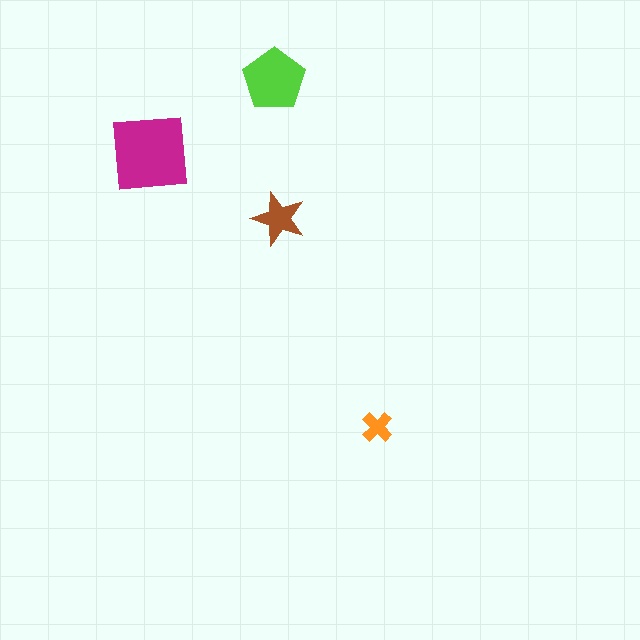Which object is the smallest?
The orange cross.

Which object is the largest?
The magenta square.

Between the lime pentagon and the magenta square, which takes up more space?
The magenta square.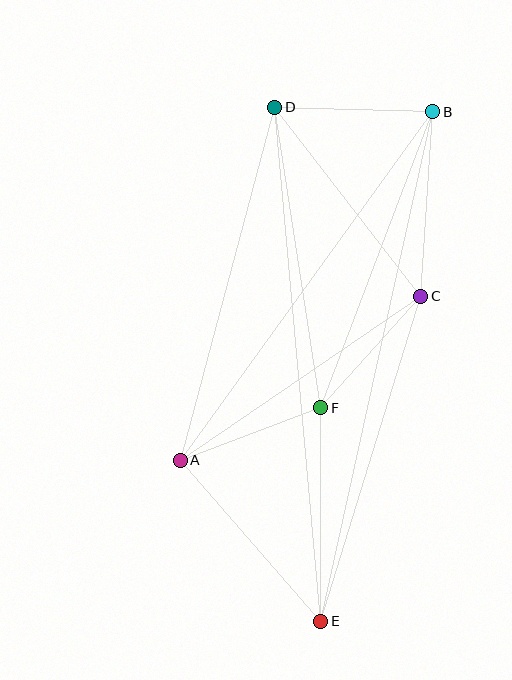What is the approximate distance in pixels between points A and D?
The distance between A and D is approximately 365 pixels.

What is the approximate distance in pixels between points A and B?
The distance between A and B is approximately 430 pixels.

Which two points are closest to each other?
Points C and F are closest to each other.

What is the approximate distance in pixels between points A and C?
The distance between A and C is approximately 291 pixels.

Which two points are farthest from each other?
Points B and E are farthest from each other.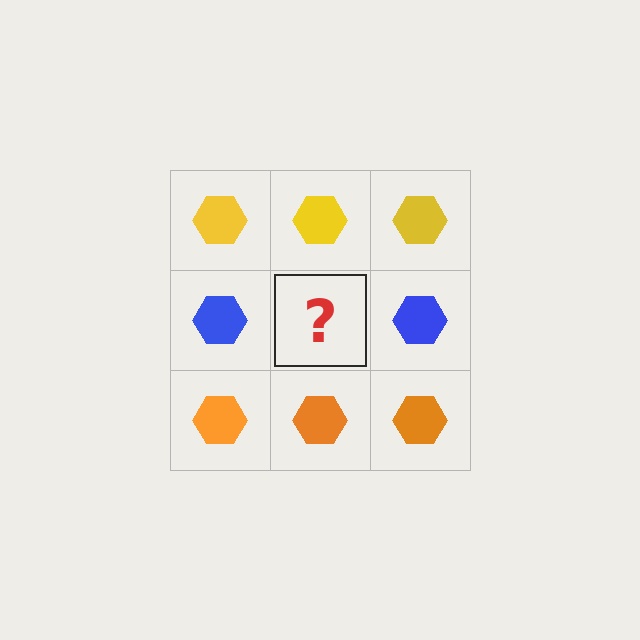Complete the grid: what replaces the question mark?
The question mark should be replaced with a blue hexagon.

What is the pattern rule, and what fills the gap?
The rule is that each row has a consistent color. The gap should be filled with a blue hexagon.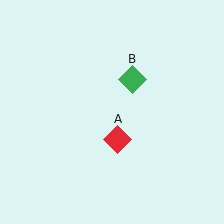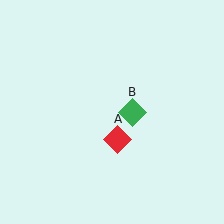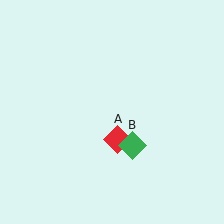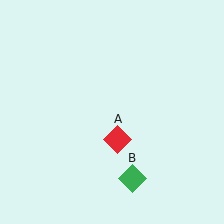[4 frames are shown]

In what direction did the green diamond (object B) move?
The green diamond (object B) moved down.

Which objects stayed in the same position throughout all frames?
Red diamond (object A) remained stationary.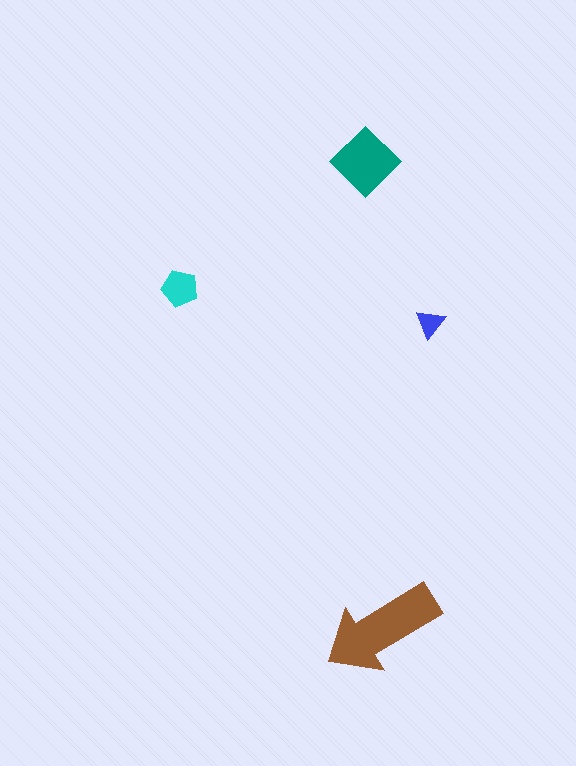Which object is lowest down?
The brown arrow is bottommost.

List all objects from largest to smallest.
The brown arrow, the teal diamond, the cyan pentagon, the blue triangle.